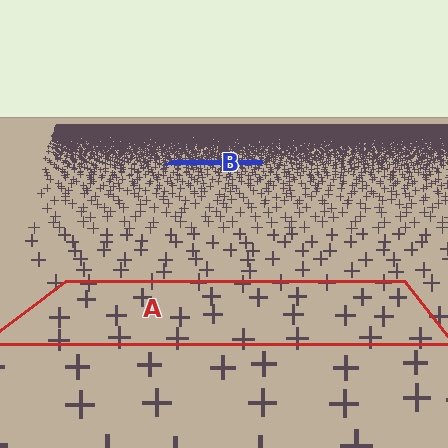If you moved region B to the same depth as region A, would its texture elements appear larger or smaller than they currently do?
They would appear larger. At a closer depth, the same texture elements are projected at a bigger on-screen size.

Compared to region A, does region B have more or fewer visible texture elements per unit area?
Region B has more texture elements per unit area — they are packed more densely because it is farther away.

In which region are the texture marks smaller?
The texture marks are smaller in region B, because it is farther away.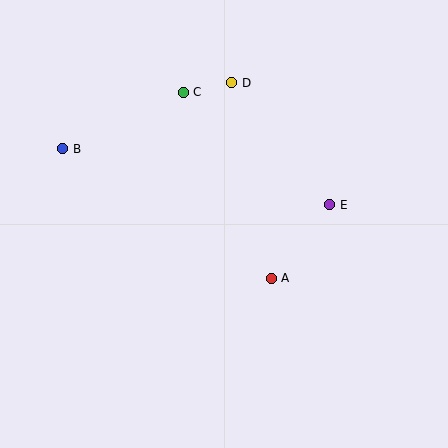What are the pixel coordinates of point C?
Point C is at (183, 92).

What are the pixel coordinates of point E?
Point E is at (330, 205).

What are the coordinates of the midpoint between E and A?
The midpoint between E and A is at (301, 242).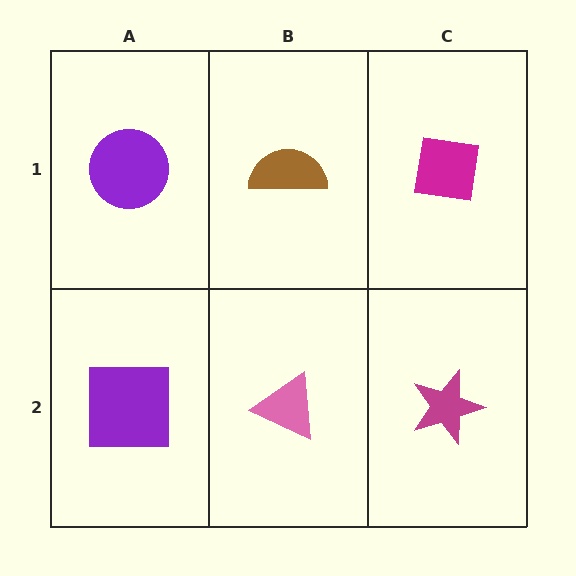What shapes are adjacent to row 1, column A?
A purple square (row 2, column A), a brown semicircle (row 1, column B).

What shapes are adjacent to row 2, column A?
A purple circle (row 1, column A), a pink triangle (row 2, column B).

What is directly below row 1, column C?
A magenta star.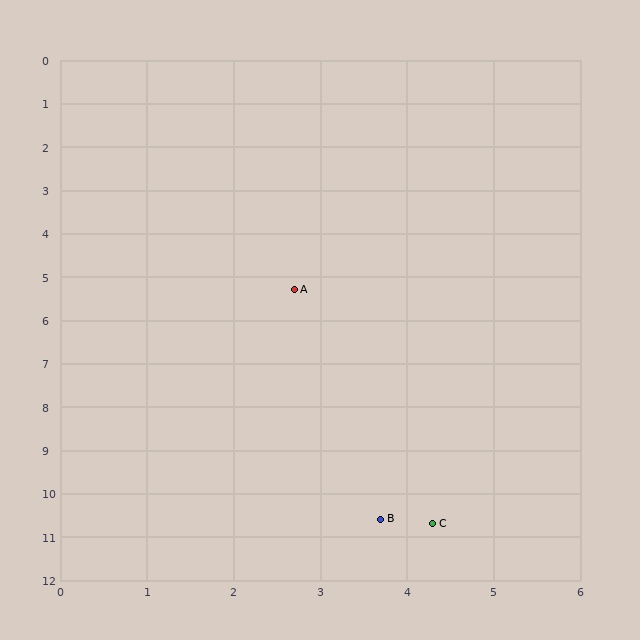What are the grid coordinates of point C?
Point C is at approximately (4.3, 10.7).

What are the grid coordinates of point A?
Point A is at approximately (2.7, 5.3).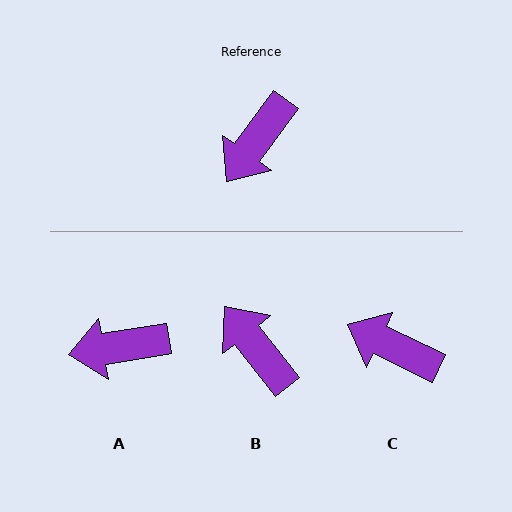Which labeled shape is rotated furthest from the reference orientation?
B, about 106 degrees away.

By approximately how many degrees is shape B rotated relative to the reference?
Approximately 106 degrees clockwise.